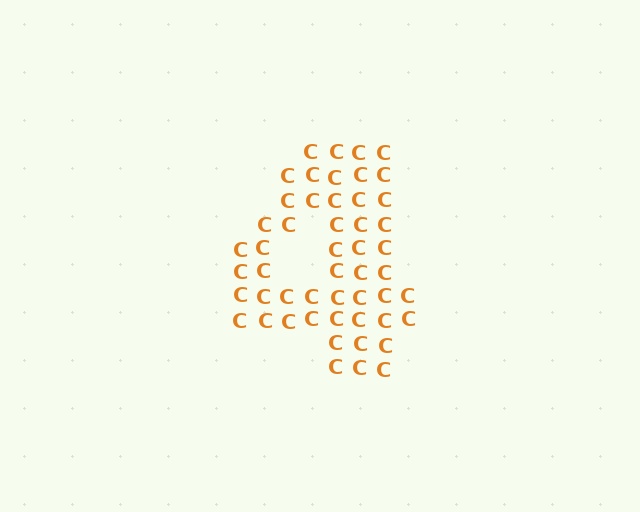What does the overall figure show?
The overall figure shows the digit 4.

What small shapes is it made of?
It is made of small letter C's.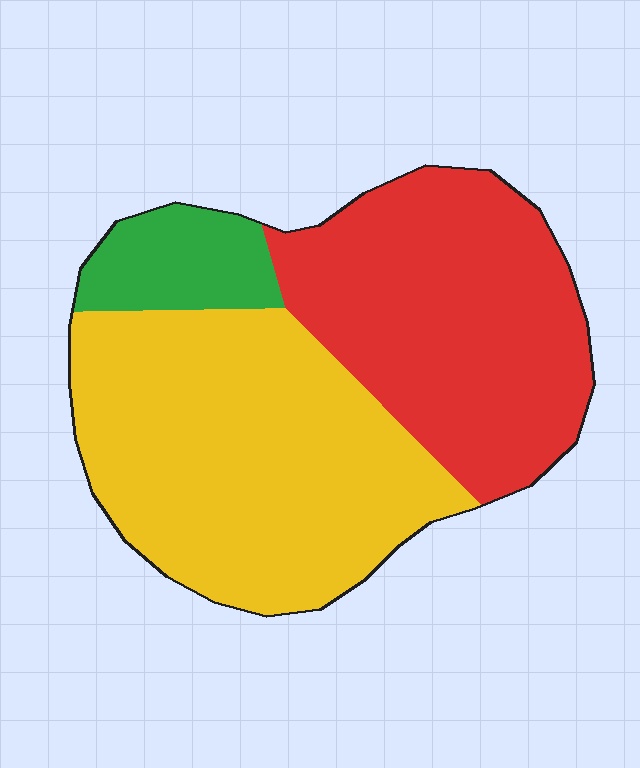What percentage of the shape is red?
Red takes up about two fifths (2/5) of the shape.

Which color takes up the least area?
Green, at roughly 10%.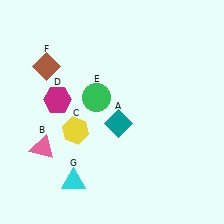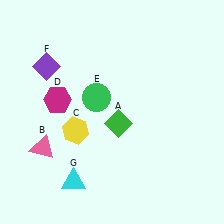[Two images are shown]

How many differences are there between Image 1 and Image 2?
There are 2 differences between the two images.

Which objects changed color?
A changed from teal to green. F changed from brown to purple.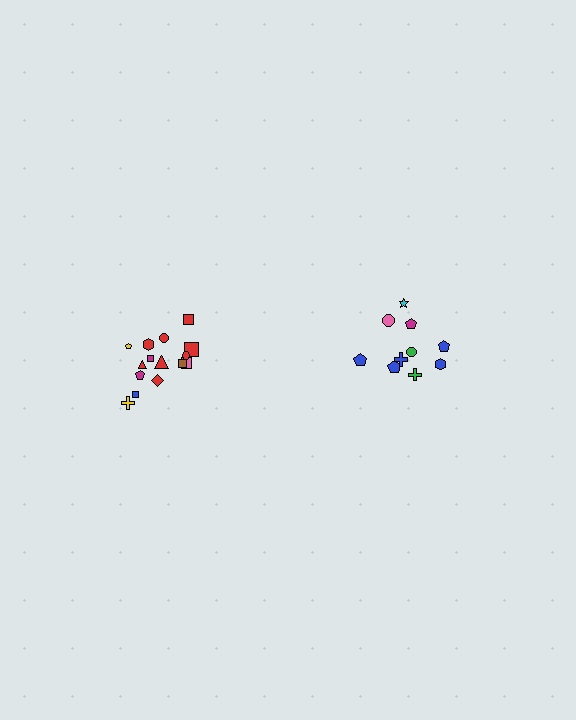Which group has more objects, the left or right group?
The left group.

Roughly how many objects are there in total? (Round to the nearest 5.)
Roughly 25 objects in total.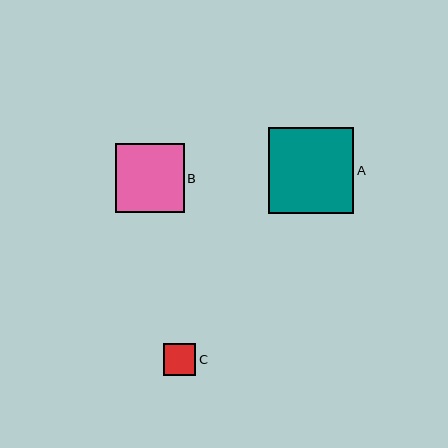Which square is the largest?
Square A is the largest with a size of approximately 86 pixels.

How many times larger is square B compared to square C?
Square B is approximately 2.1 times the size of square C.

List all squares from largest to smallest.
From largest to smallest: A, B, C.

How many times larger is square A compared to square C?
Square A is approximately 2.6 times the size of square C.